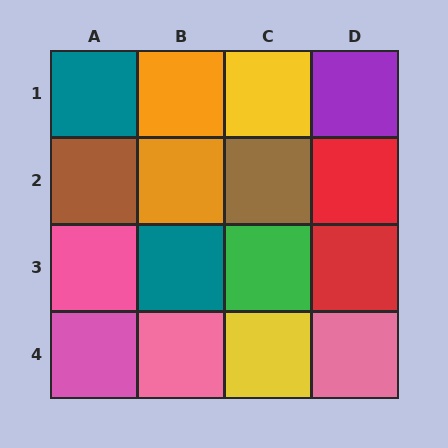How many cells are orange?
2 cells are orange.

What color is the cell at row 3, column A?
Pink.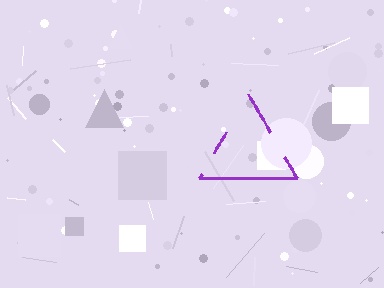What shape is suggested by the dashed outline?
The dashed outline suggests a triangle.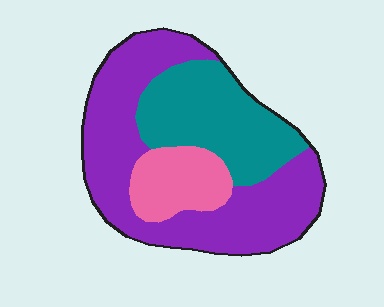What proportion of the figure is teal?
Teal covers roughly 30% of the figure.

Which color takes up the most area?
Purple, at roughly 55%.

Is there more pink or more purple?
Purple.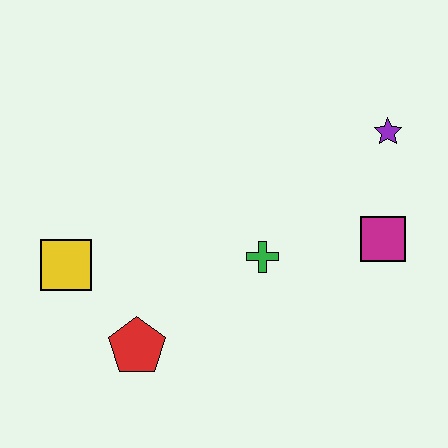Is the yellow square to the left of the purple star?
Yes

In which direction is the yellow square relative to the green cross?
The yellow square is to the left of the green cross.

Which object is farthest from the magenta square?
The yellow square is farthest from the magenta square.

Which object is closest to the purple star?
The magenta square is closest to the purple star.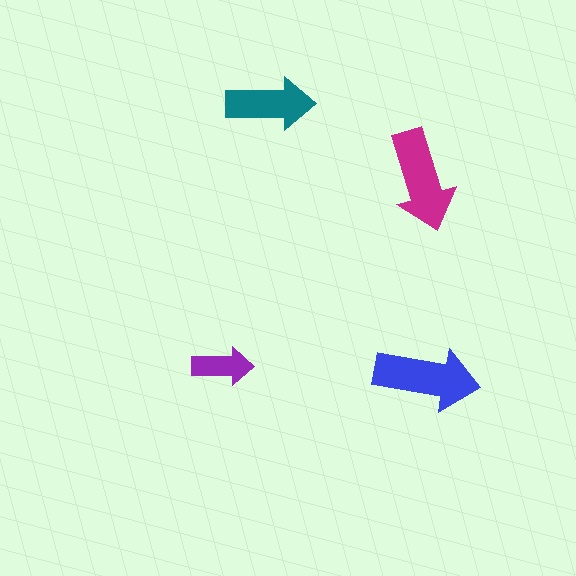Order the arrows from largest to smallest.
the blue one, the magenta one, the teal one, the purple one.